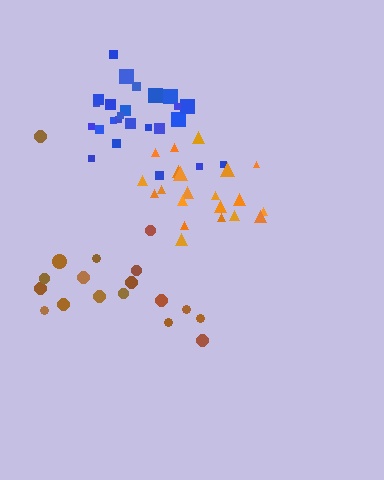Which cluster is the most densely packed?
Blue.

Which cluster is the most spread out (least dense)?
Brown.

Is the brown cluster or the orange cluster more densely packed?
Orange.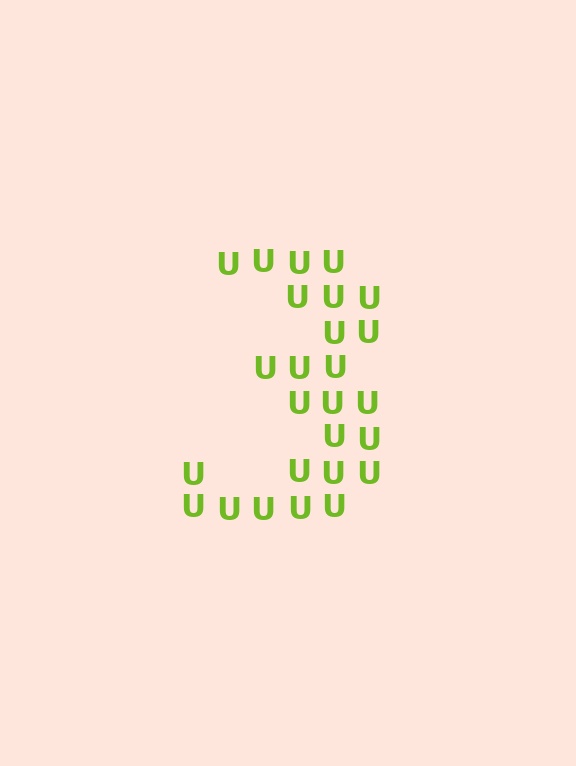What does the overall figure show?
The overall figure shows the digit 3.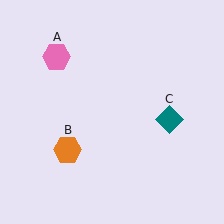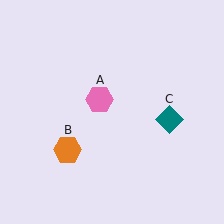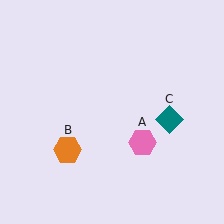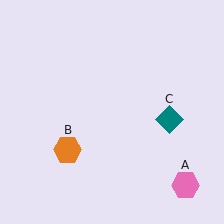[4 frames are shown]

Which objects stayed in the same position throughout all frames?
Orange hexagon (object B) and teal diamond (object C) remained stationary.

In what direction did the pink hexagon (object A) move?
The pink hexagon (object A) moved down and to the right.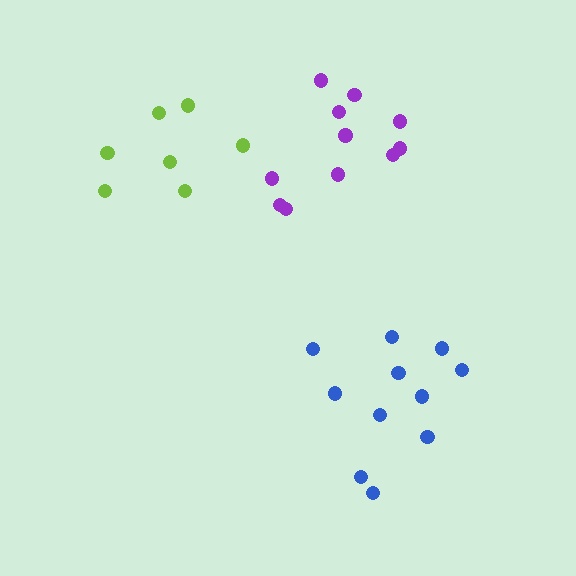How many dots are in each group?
Group 1: 11 dots, Group 2: 7 dots, Group 3: 11 dots (29 total).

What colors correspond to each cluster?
The clusters are colored: purple, lime, blue.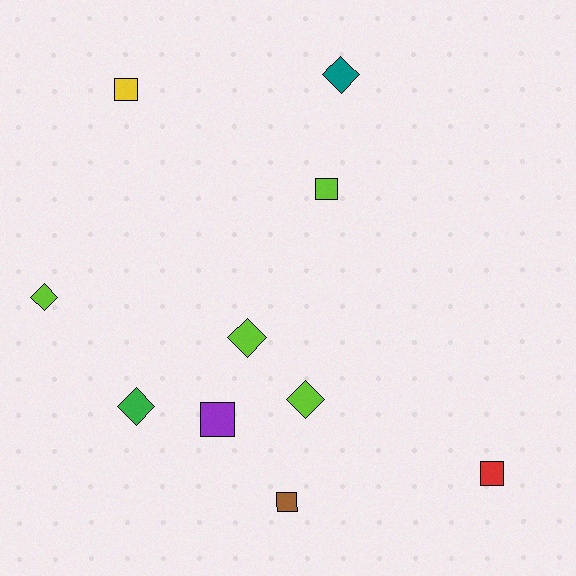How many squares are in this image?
There are 5 squares.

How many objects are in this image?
There are 10 objects.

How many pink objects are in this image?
There are no pink objects.